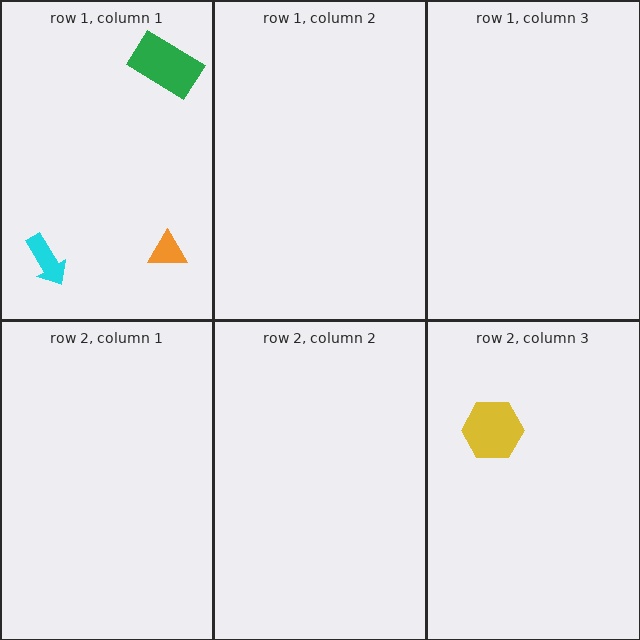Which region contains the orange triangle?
The row 1, column 1 region.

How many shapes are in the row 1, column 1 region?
3.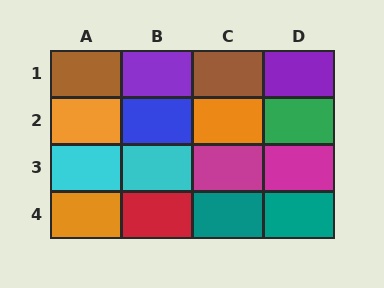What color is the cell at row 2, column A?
Orange.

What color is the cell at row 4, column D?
Teal.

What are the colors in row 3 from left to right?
Cyan, cyan, magenta, magenta.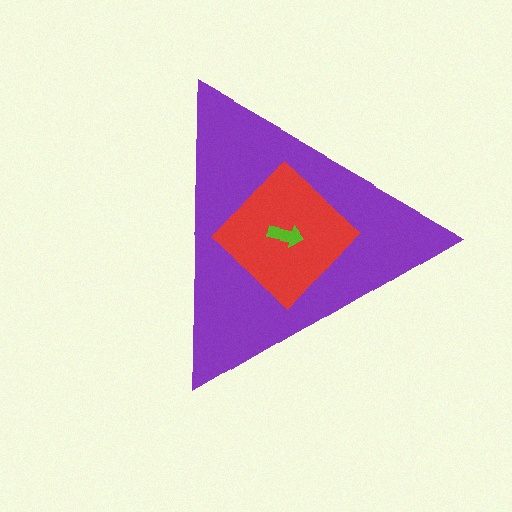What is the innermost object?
The lime arrow.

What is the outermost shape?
The purple triangle.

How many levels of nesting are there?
3.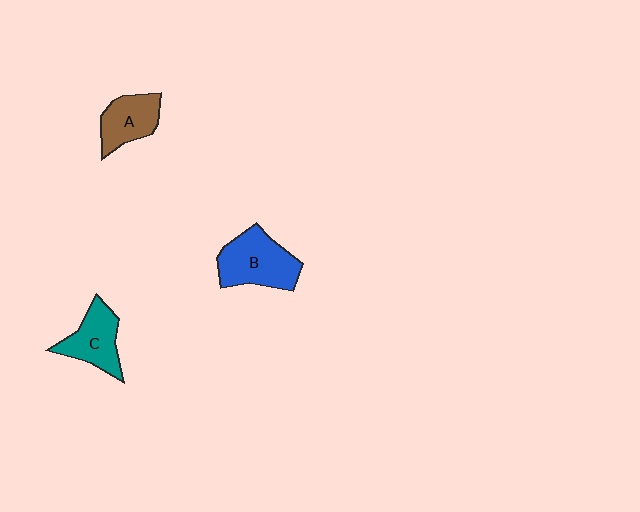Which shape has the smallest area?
Shape A (brown).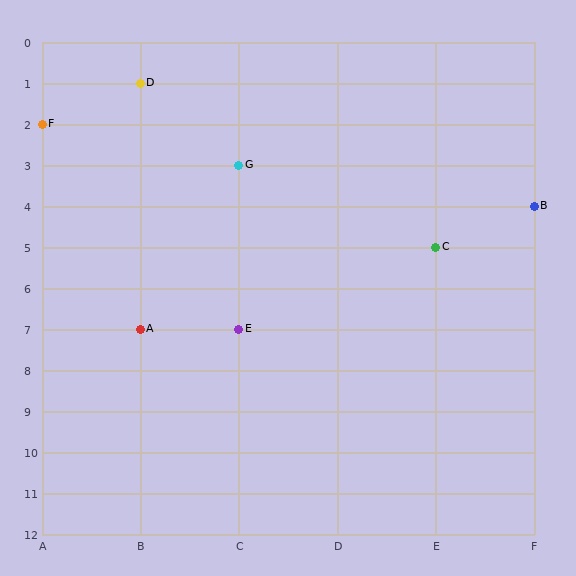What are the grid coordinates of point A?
Point A is at grid coordinates (B, 7).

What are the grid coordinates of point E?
Point E is at grid coordinates (C, 7).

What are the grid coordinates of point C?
Point C is at grid coordinates (E, 5).